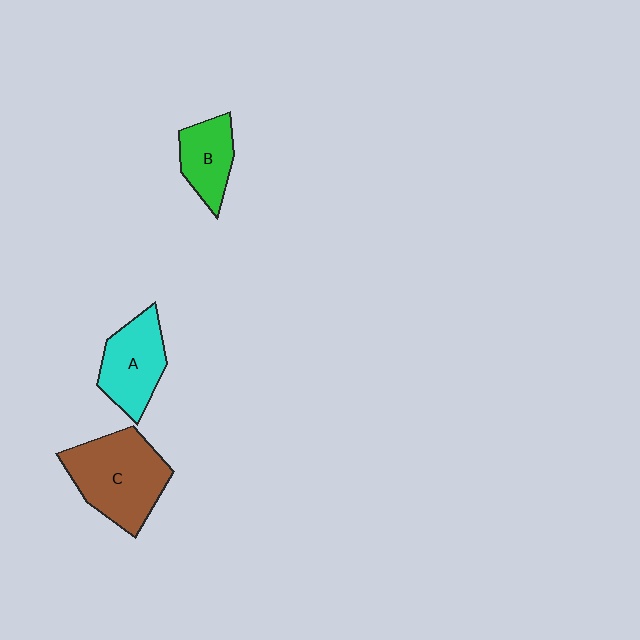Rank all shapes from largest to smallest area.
From largest to smallest: C (brown), A (cyan), B (green).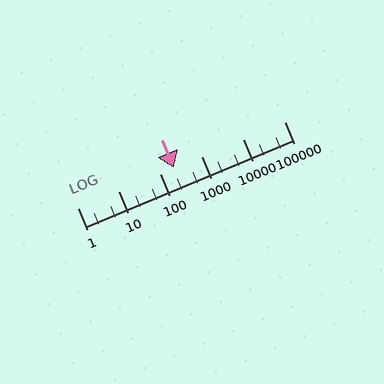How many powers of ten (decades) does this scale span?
The scale spans 5 decades, from 1 to 100000.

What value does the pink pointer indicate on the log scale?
The pointer indicates approximately 220.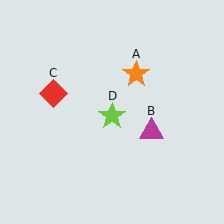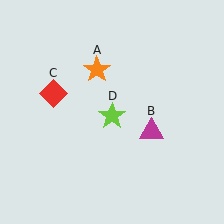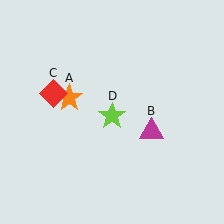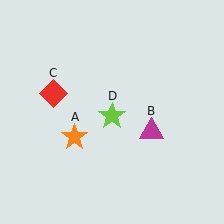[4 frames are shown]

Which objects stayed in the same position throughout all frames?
Magenta triangle (object B) and red diamond (object C) and lime star (object D) remained stationary.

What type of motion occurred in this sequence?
The orange star (object A) rotated counterclockwise around the center of the scene.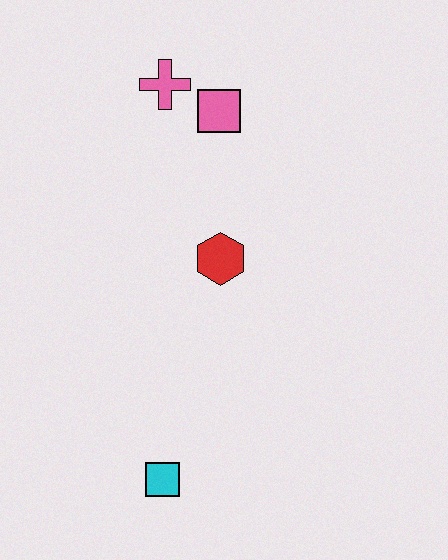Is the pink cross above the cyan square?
Yes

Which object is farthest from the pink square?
The cyan square is farthest from the pink square.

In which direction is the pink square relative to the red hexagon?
The pink square is above the red hexagon.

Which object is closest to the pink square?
The pink cross is closest to the pink square.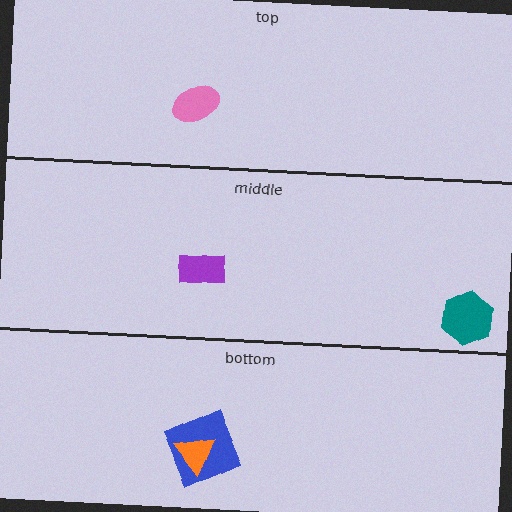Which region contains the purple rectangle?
The middle region.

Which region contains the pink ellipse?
The top region.